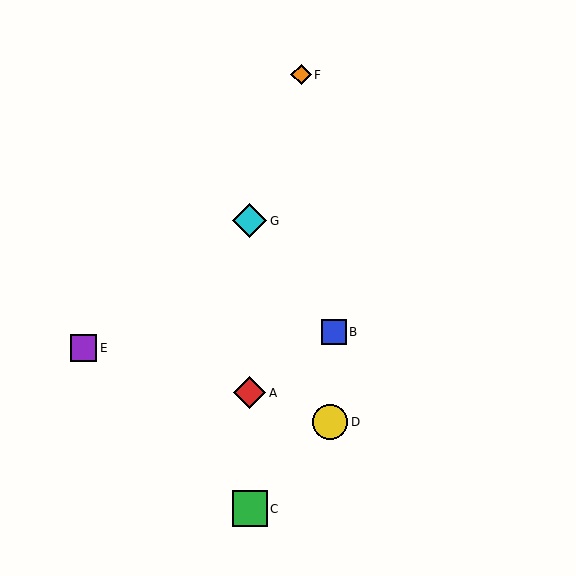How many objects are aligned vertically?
3 objects (A, C, G) are aligned vertically.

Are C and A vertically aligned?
Yes, both are at x≈250.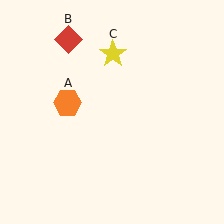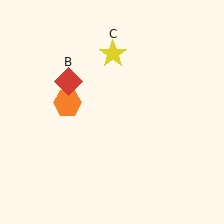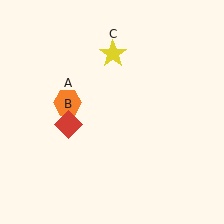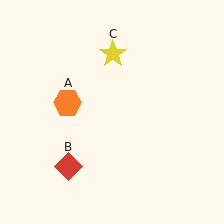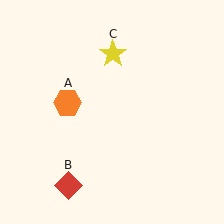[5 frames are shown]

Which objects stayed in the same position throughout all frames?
Orange hexagon (object A) and yellow star (object C) remained stationary.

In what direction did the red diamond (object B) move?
The red diamond (object B) moved down.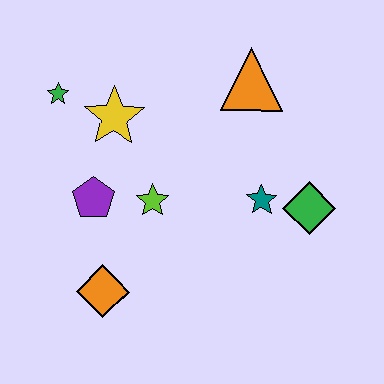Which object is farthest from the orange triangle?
The orange diamond is farthest from the orange triangle.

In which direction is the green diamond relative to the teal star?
The green diamond is to the right of the teal star.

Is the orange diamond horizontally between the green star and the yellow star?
Yes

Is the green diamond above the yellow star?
No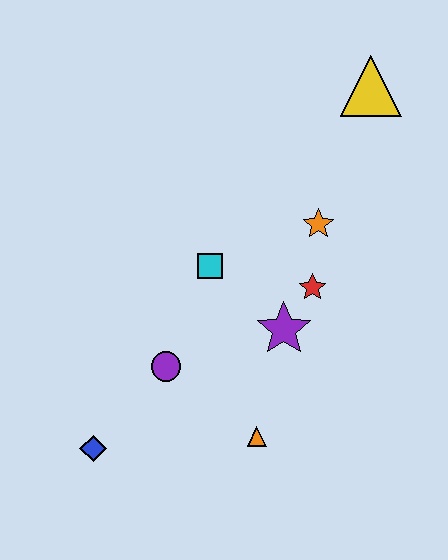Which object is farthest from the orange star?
The blue diamond is farthest from the orange star.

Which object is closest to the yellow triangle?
The orange star is closest to the yellow triangle.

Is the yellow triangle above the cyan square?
Yes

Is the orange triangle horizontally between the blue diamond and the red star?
Yes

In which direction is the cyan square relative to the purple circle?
The cyan square is above the purple circle.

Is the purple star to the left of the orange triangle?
No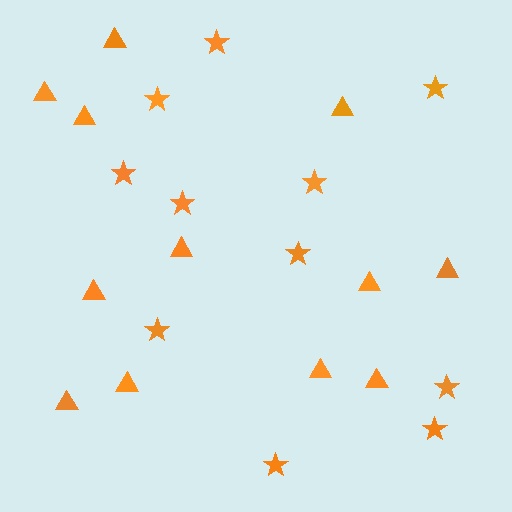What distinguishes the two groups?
There are 2 groups: one group of triangles (12) and one group of stars (11).